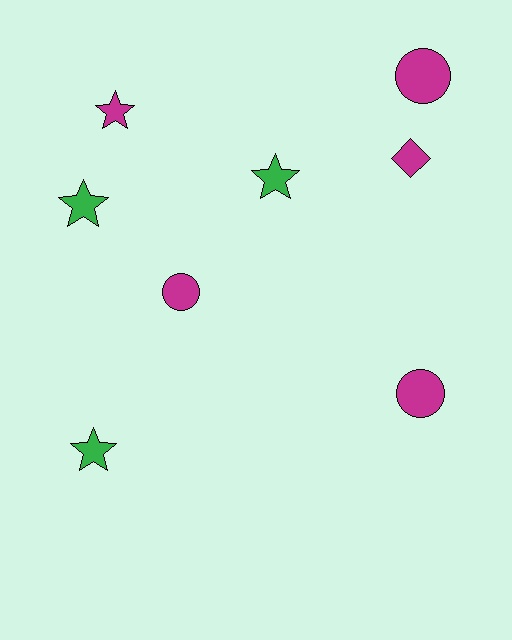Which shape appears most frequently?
Star, with 4 objects.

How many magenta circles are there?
There are 3 magenta circles.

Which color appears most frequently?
Magenta, with 5 objects.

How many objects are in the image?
There are 8 objects.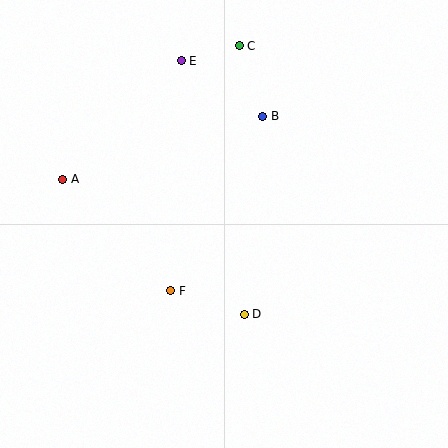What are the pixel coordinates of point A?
Point A is at (63, 179).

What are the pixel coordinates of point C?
Point C is at (239, 46).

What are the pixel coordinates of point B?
Point B is at (263, 116).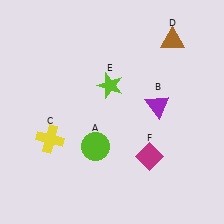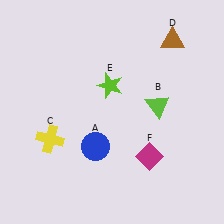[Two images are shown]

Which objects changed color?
A changed from lime to blue. B changed from purple to lime.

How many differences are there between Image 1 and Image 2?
There are 2 differences between the two images.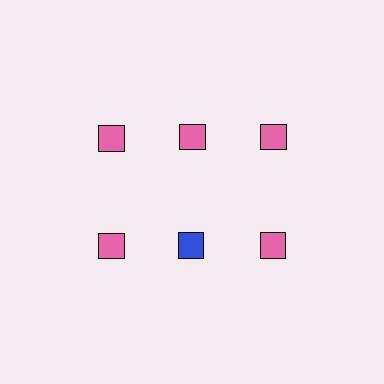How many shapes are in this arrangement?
There are 6 shapes arranged in a grid pattern.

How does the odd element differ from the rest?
It has a different color: blue instead of pink.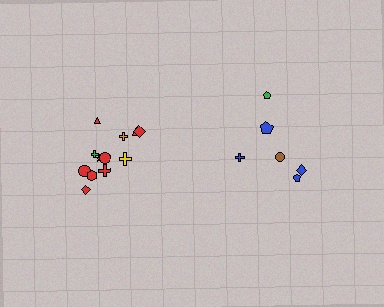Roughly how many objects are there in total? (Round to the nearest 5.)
Roughly 20 objects in total.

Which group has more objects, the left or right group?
The left group.